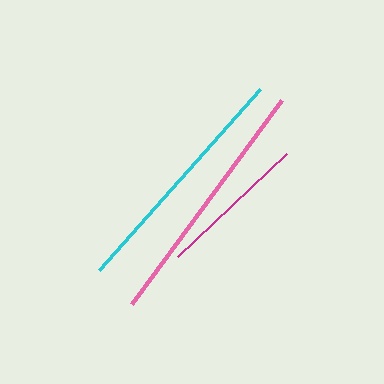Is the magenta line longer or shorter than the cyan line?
The cyan line is longer than the magenta line.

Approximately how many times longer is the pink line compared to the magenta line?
The pink line is approximately 1.7 times the length of the magenta line.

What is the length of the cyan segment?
The cyan segment is approximately 242 pixels long.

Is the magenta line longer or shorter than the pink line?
The pink line is longer than the magenta line.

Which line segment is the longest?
The pink line is the longest at approximately 253 pixels.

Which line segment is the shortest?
The magenta line is the shortest at approximately 150 pixels.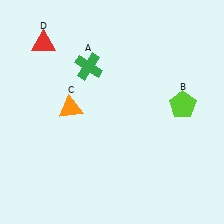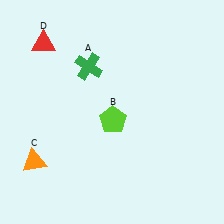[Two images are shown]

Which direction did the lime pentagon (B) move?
The lime pentagon (B) moved left.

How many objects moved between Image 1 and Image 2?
2 objects moved between the two images.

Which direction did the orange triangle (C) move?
The orange triangle (C) moved down.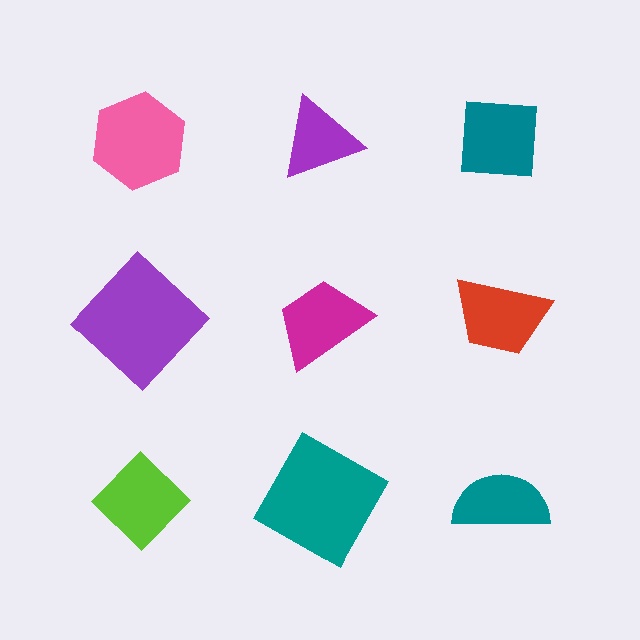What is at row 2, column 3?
A red trapezoid.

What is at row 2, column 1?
A purple diamond.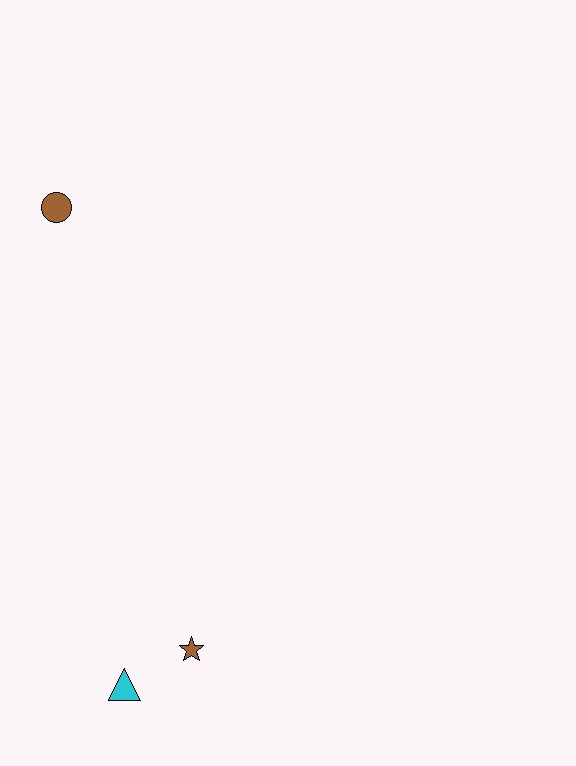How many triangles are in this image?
There is 1 triangle.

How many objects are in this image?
There are 3 objects.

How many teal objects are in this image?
There are no teal objects.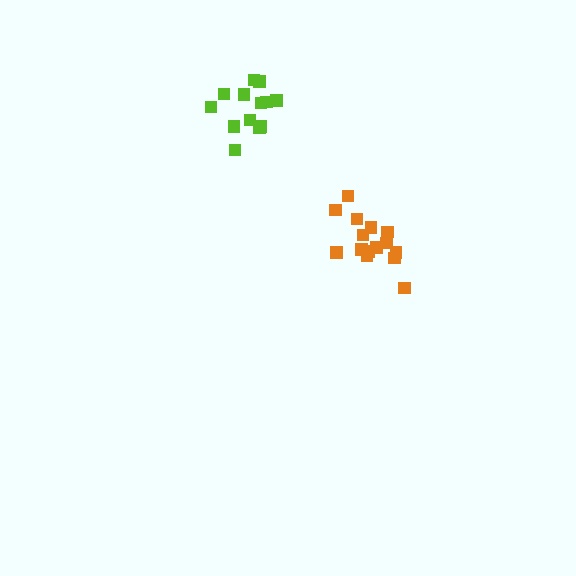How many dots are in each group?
Group 1: 15 dots, Group 2: 13 dots (28 total).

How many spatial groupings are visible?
There are 2 spatial groupings.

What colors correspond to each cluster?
The clusters are colored: orange, lime.